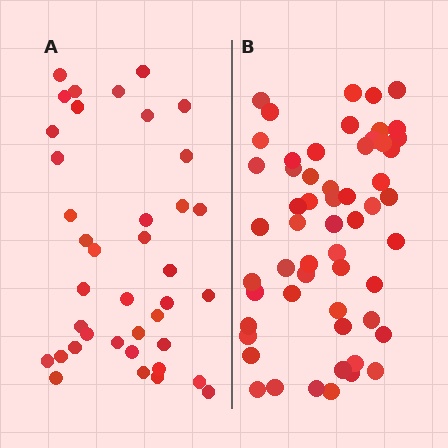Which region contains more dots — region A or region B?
Region B (the right region) has more dots.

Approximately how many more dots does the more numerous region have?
Region B has approximately 15 more dots than region A.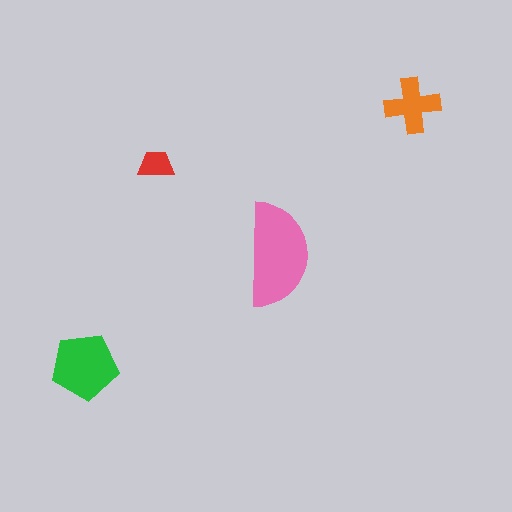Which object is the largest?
The pink semicircle.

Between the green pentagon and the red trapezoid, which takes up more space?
The green pentagon.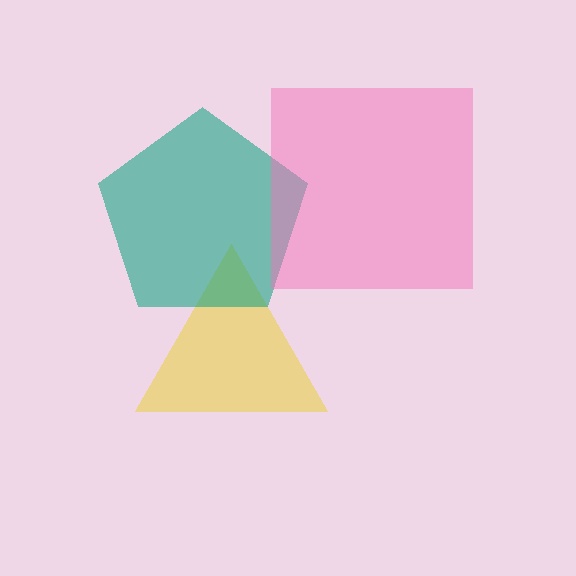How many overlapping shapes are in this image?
There are 3 overlapping shapes in the image.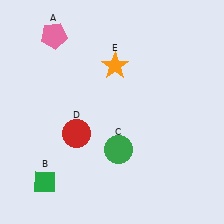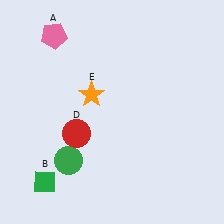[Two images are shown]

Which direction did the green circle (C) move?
The green circle (C) moved left.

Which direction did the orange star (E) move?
The orange star (E) moved down.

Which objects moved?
The objects that moved are: the green circle (C), the orange star (E).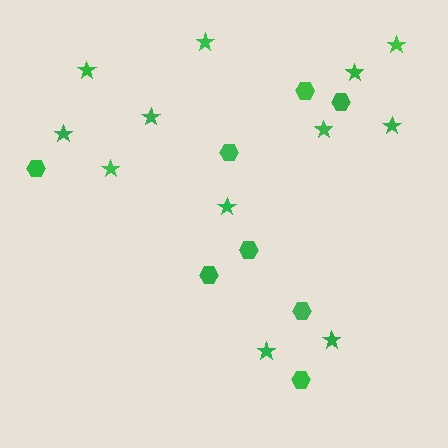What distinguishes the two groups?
There are 2 groups: one group of stars (12) and one group of hexagons (8).